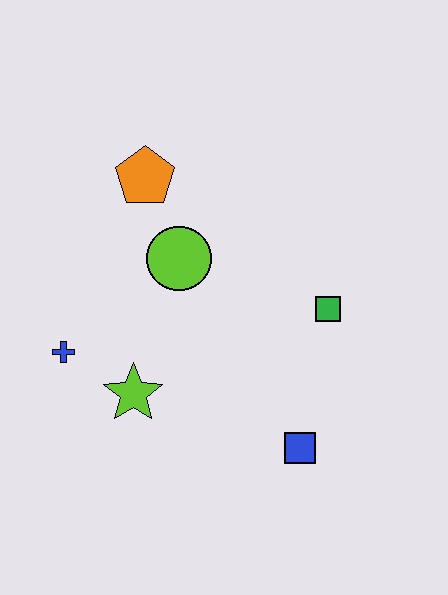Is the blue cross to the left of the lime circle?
Yes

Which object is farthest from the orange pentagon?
The blue square is farthest from the orange pentagon.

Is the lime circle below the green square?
No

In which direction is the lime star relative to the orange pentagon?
The lime star is below the orange pentagon.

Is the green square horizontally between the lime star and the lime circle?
No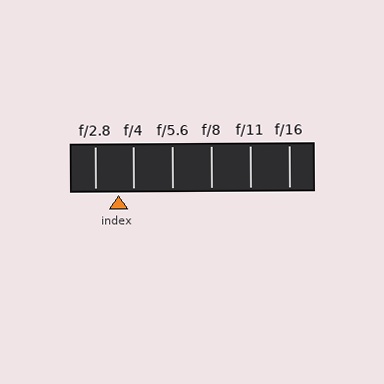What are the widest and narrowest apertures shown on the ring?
The widest aperture shown is f/2.8 and the narrowest is f/16.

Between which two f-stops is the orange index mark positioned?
The index mark is between f/2.8 and f/4.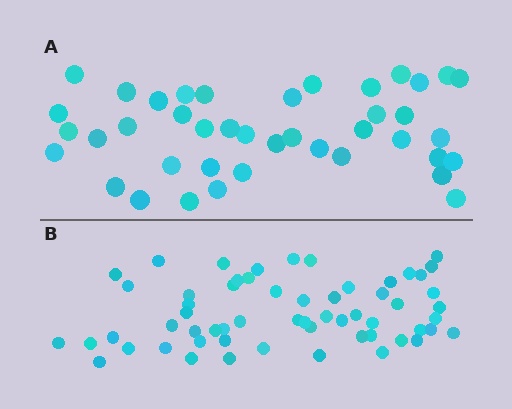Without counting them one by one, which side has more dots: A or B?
Region B (the bottom region) has more dots.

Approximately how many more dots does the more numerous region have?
Region B has approximately 20 more dots than region A.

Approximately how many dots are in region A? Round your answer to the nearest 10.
About 40 dots. (The exact count is 41, which rounds to 40.)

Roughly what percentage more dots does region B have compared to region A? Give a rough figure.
About 45% more.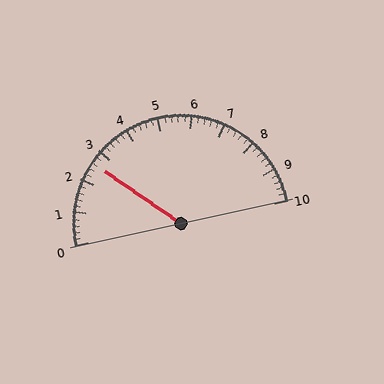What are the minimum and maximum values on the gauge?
The gauge ranges from 0 to 10.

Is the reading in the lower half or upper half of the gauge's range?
The reading is in the lower half of the range (0 to 10).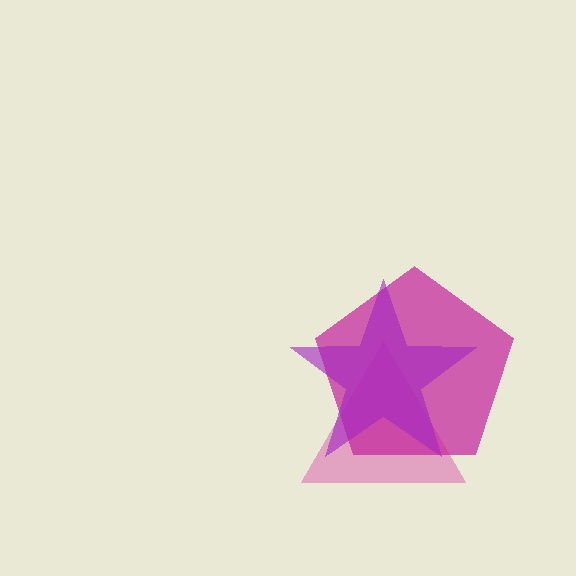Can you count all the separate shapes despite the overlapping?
Yes, there are 3 separate shapes.